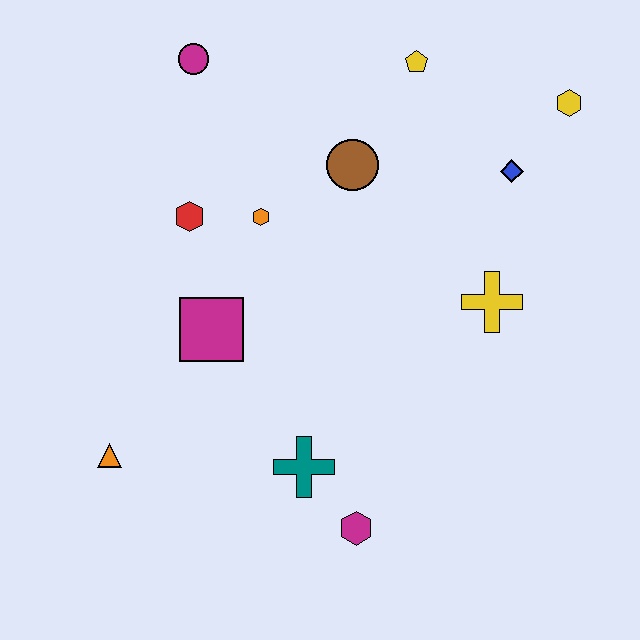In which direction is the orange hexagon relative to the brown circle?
The orange hexagon is to the left of the brown circle.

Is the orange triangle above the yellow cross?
No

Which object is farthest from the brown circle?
The orange triangle is farthest from the brown circle.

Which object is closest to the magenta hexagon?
The teal cross is closest to the magenta hexagon.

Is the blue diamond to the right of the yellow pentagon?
Yes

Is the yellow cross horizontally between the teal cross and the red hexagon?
No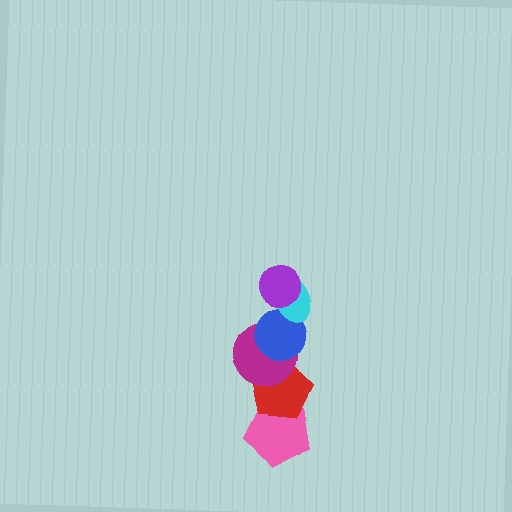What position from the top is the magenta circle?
The magenta circle is 4th from the top.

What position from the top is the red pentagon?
The red pentagon is 5th from the top.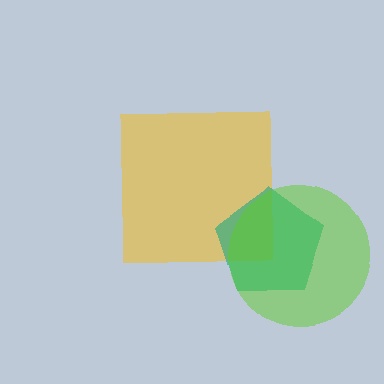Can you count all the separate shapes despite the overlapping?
Yes, there are 3 separate shapes.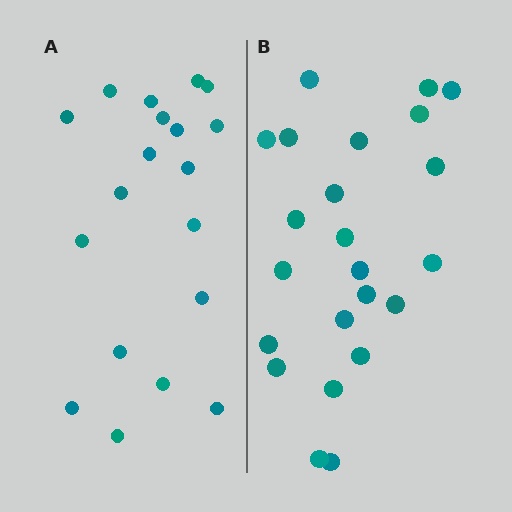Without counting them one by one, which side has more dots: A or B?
Region B (the right region) has more dots.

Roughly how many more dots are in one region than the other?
Region B has about 4 more dots than region A.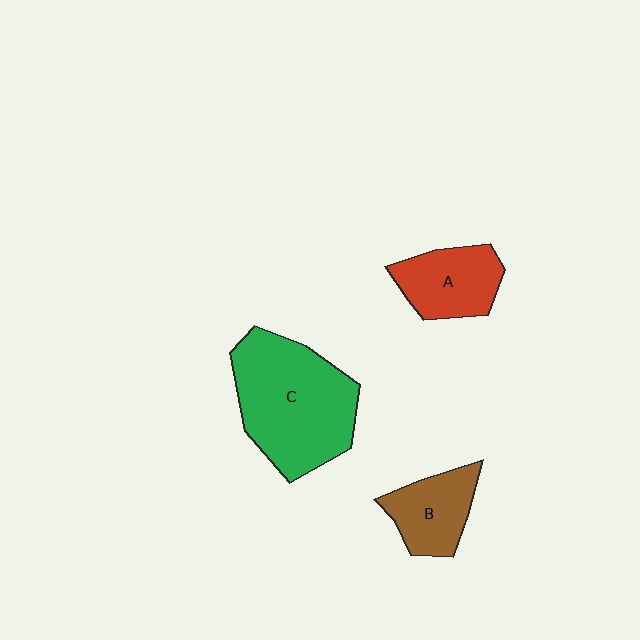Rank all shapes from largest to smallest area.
From largest to smallest: C (green), A (red), B (brown).